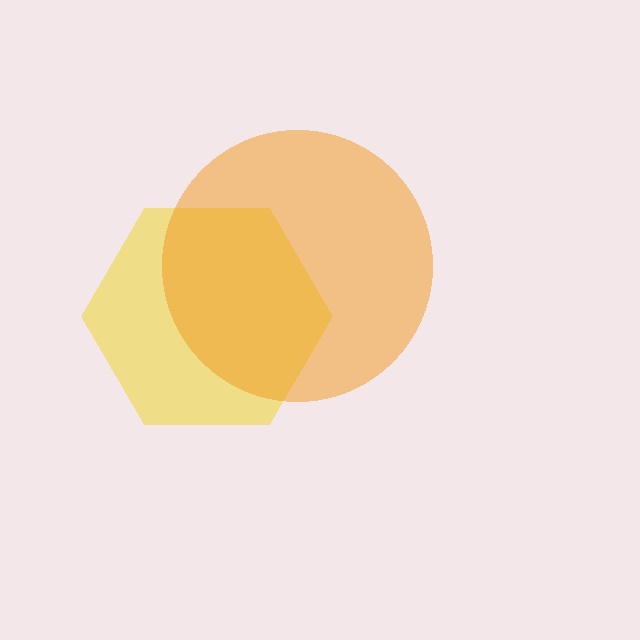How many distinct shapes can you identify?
There are 2 distinct shapes: a yellow hexagon, an orange circle.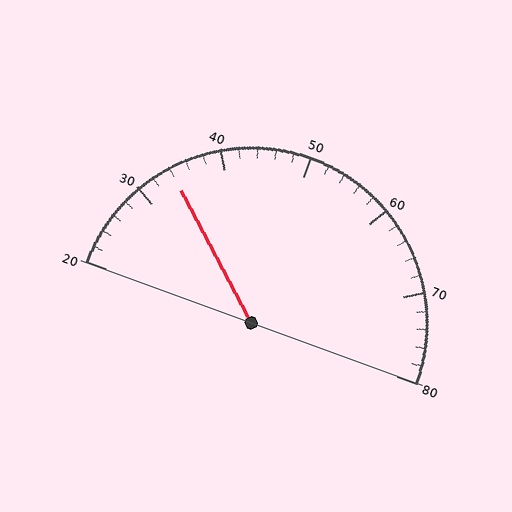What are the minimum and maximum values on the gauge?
The gauge ranges from 20 to 80.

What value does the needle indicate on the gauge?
The needle indicates approximately 34.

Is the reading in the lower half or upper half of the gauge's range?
The reading is in the lower half of the range (20 to 80).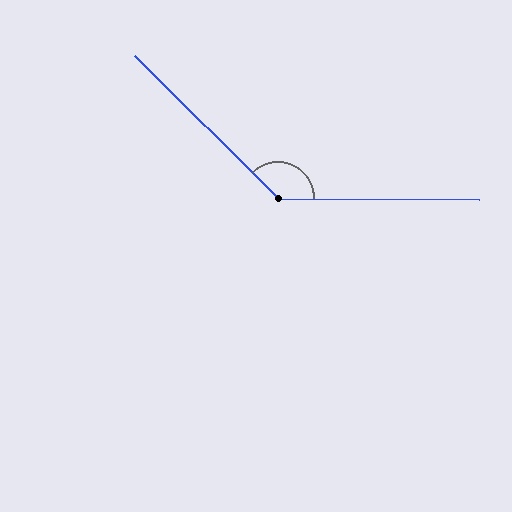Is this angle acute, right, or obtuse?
It is obtuse.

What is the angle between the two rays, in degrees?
Approximately 135 degrees.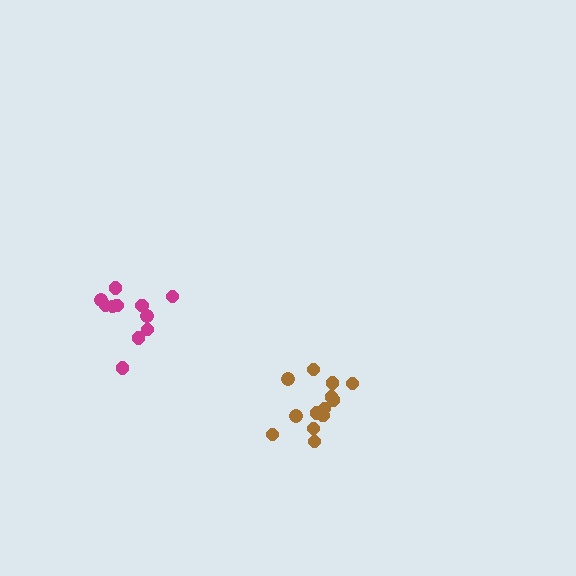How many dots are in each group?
Group 1: 11 dots, Group 2: 13 dots (24 total).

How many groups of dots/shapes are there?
There are 2 groups.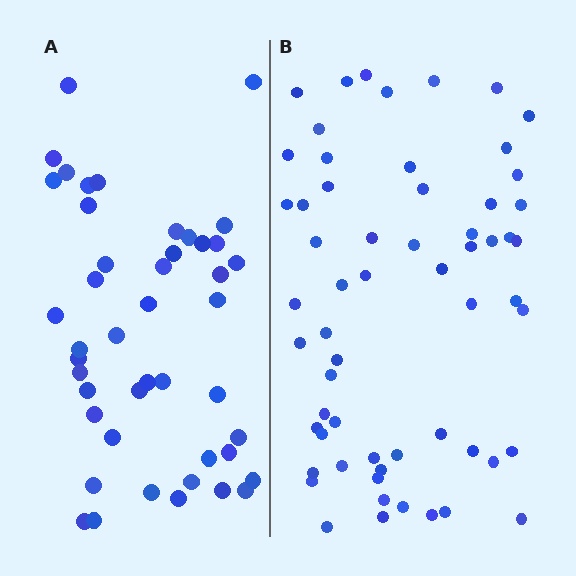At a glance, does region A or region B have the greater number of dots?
Region B (the right region) has more dots.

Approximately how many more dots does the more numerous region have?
Region B has approximately 15 more dots than region A.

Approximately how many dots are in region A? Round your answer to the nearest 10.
About 40 dots. (The exact count is 45, which rounds to 40.)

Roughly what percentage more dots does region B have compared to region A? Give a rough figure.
About 35% more.